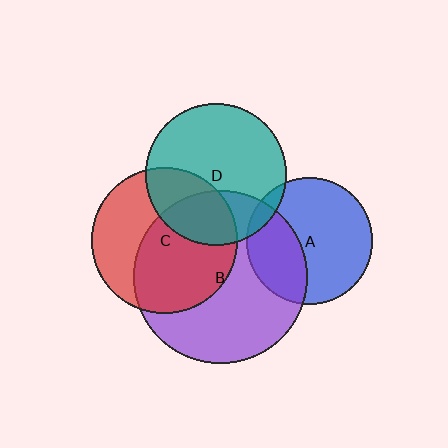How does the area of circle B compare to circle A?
Approximately 1.9 times.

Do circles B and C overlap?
Yes.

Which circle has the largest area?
Circle B (purple).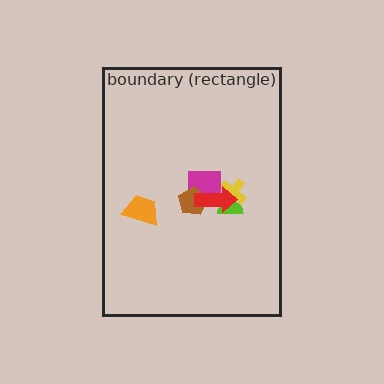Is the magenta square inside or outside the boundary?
Inside.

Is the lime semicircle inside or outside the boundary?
Inside.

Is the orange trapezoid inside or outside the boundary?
Inside.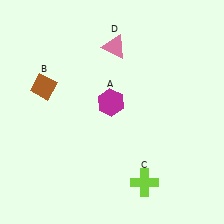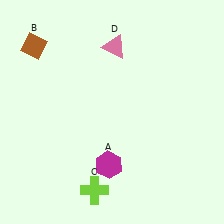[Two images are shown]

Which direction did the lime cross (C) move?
The lime cross (C) moved left.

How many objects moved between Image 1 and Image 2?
3 objects moved between the two images.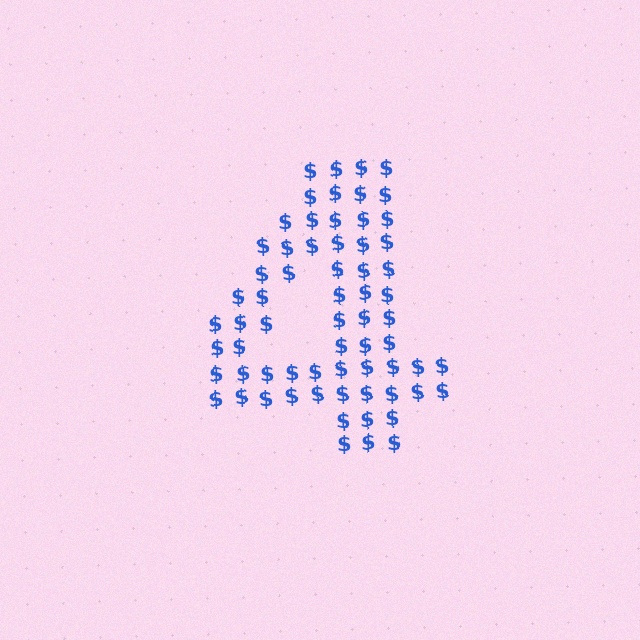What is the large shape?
The large shape is the digit 4.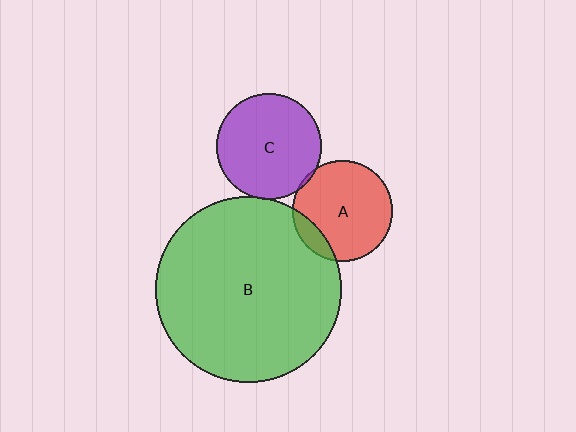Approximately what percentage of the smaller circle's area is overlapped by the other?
Approximately 5%.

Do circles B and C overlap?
Yes.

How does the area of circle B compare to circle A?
Approximately 3.4 times.